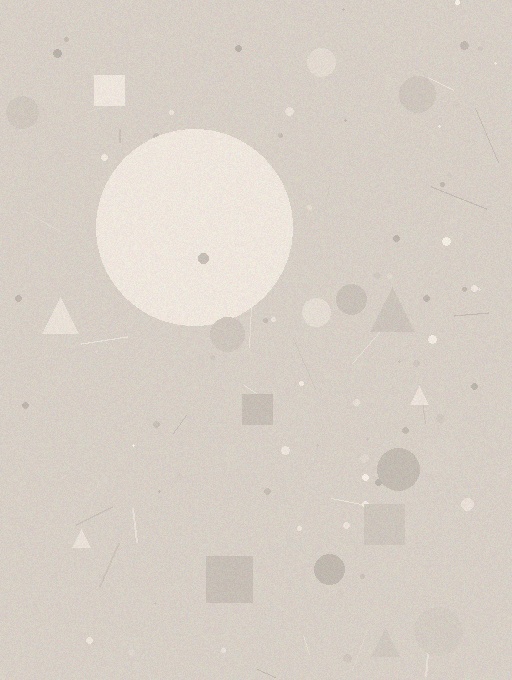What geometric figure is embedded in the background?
A circle is embedded in the background.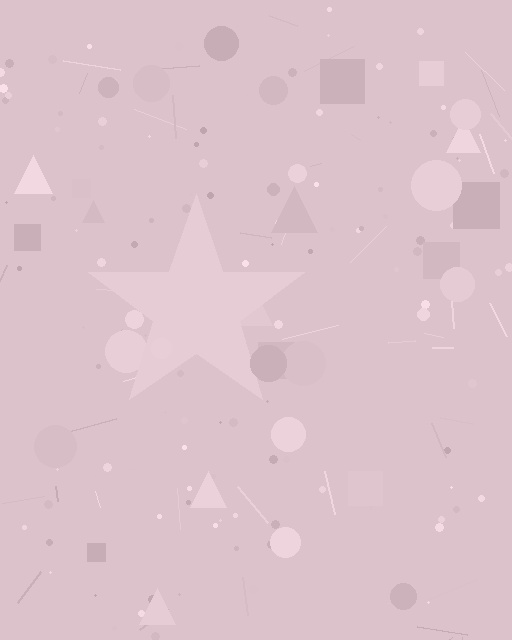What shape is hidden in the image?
A star is hidden in the image.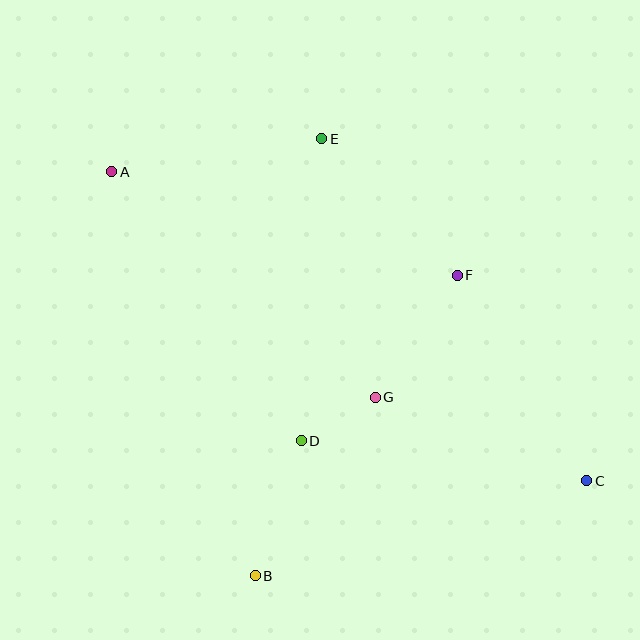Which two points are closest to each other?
Points D and G are closest to each other.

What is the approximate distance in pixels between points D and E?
The distance between D and E is approximately 303 pixels.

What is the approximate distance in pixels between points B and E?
The distance between B and E is approximately 442 pixels.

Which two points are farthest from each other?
Points A and C are farthest from each other.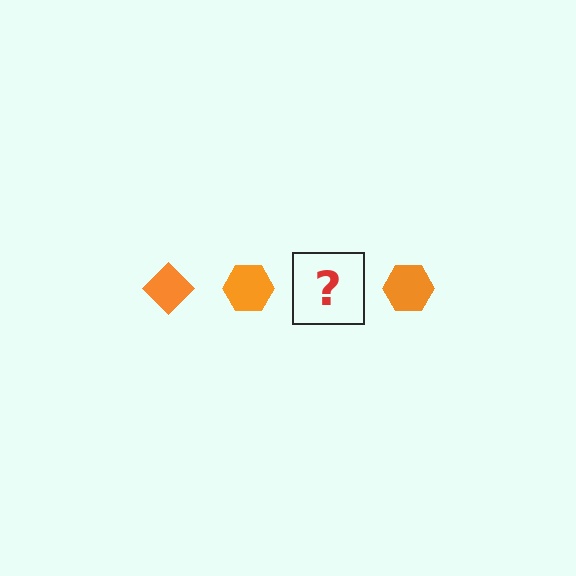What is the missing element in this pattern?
The missing element is an orange diamond.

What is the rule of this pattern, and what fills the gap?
The rule is that the pattern cycles through diamond, hexagon shapes in orange. The gap should be filled with an orange diamond.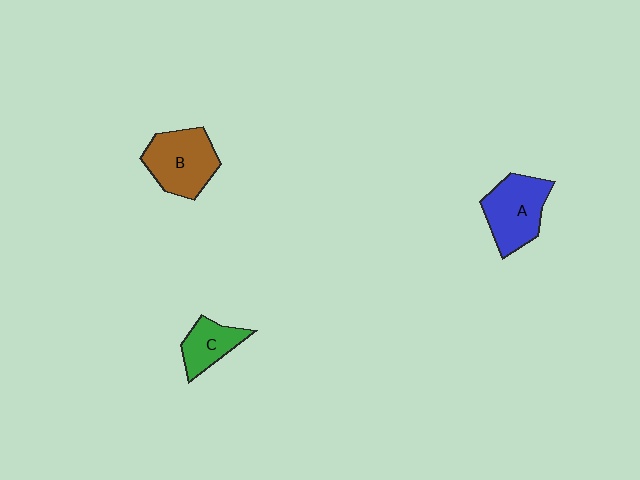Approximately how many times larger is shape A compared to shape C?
Approximately 1.6 times.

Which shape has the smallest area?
Shape C (green).